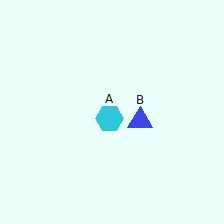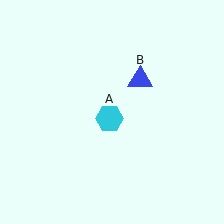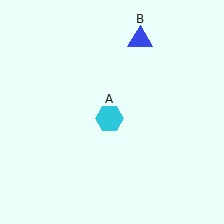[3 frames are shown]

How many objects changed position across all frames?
1 object changed position: blue triangle (object B).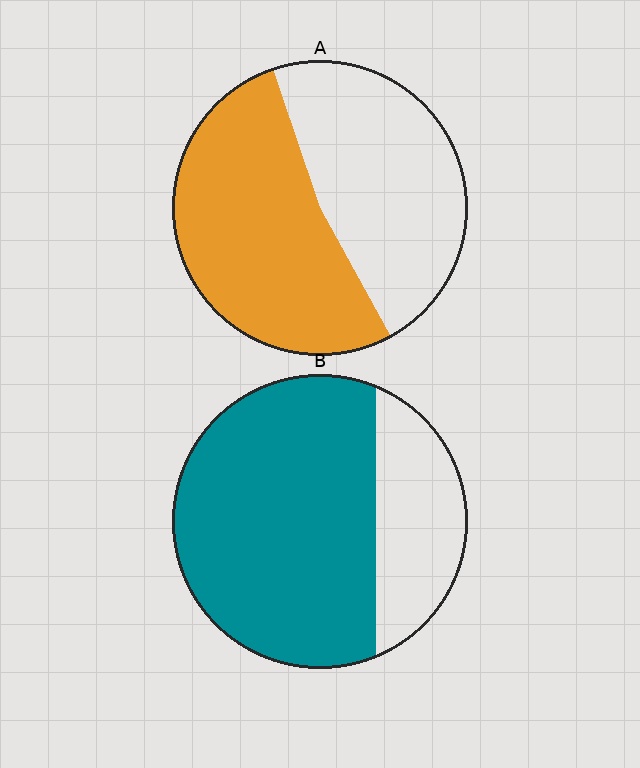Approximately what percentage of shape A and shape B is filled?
A is approximately 55% and B is approximately 75%.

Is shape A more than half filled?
Roughly half.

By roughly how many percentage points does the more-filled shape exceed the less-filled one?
By roughly 20 percentage points (B over A).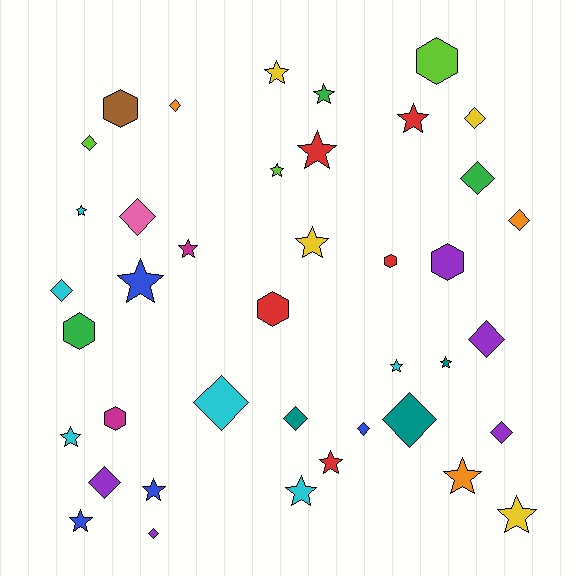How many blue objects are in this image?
There are 4 blue objects.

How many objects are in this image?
There are 40 objects.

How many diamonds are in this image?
There are 15 diamonds.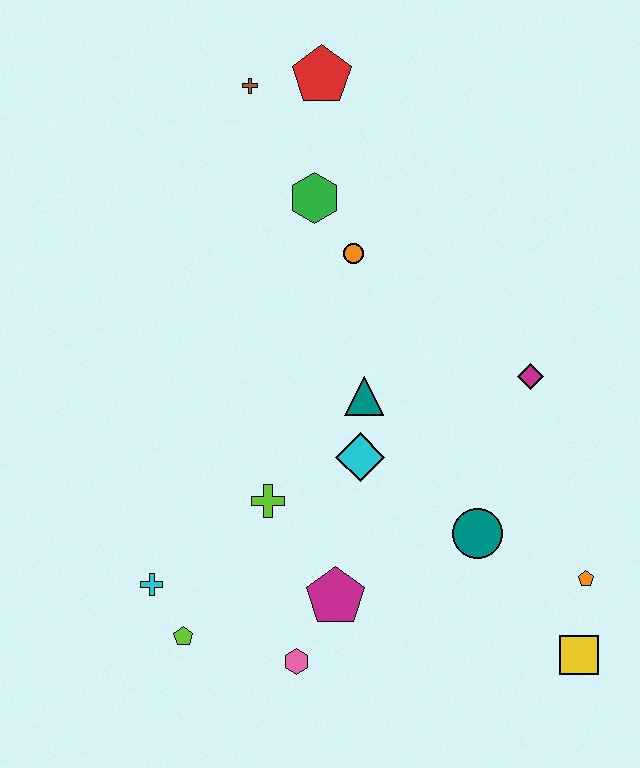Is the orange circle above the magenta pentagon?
Yes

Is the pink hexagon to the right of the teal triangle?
No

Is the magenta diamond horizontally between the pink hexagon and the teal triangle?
No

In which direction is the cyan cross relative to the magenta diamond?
The cyan cross is to the left of the magenta diamond.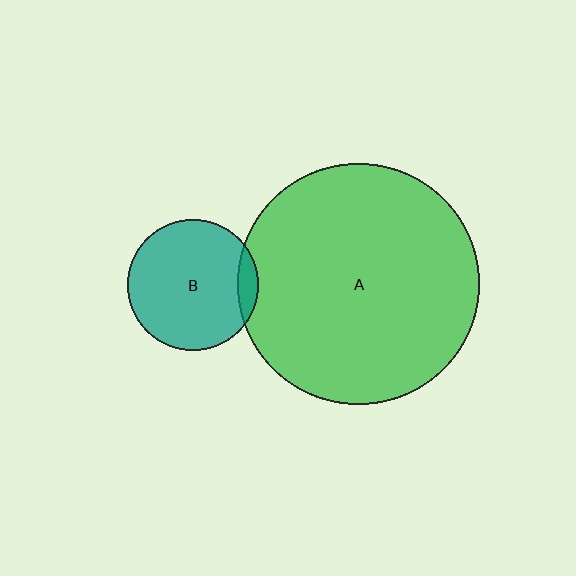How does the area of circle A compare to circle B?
Approximately 3.4 times.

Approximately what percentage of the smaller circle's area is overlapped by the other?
Approximately 10%.